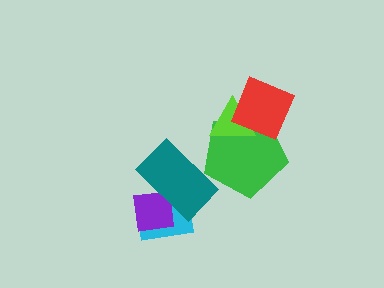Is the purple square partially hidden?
Yes, it is partially covered by another shape.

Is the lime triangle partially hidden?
Yes, it is partially covered by another shape.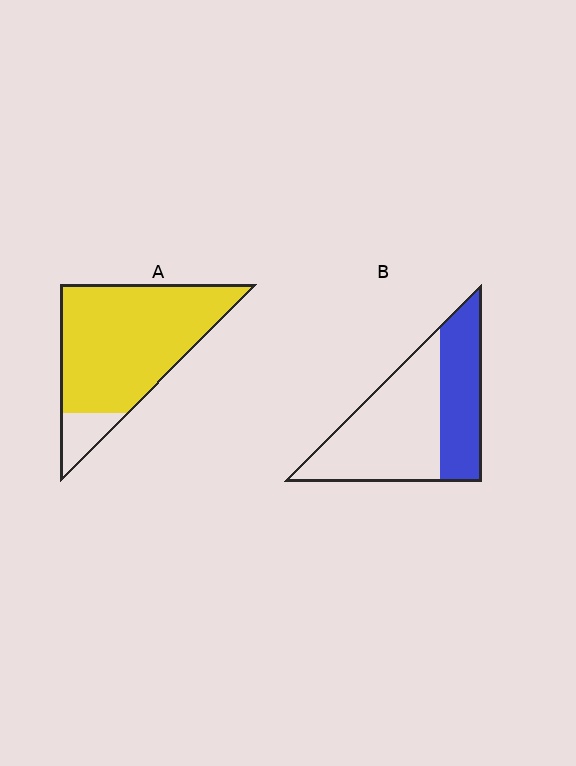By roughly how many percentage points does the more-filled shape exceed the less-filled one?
By roughly 50 percentage points (A over B).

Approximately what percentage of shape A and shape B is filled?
A is approximately 90% and B is approximately 40%.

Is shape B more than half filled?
No.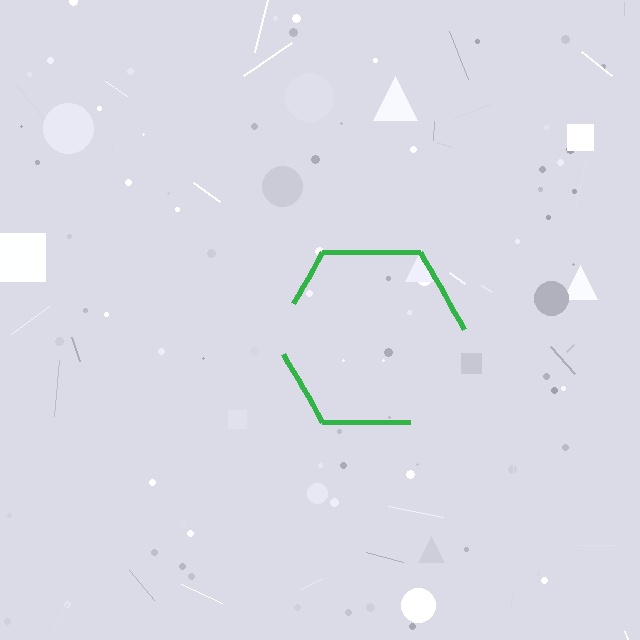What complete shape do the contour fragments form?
The contour fragments form a hexagon.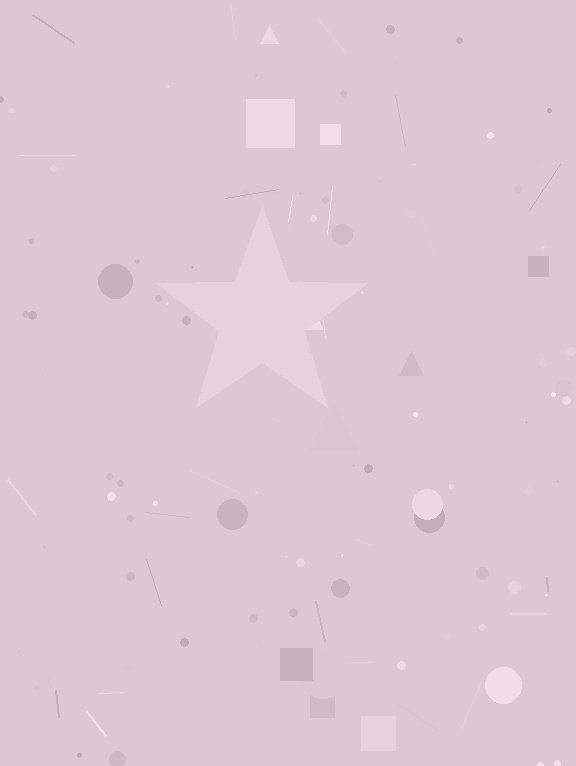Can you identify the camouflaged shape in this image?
The camouflaged shape is a star.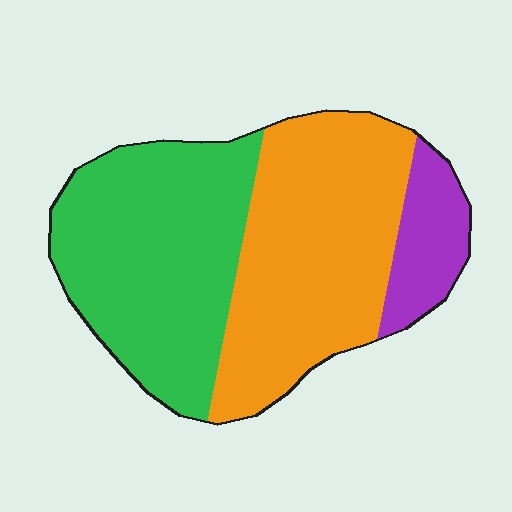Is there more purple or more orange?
Orange.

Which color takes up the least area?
Purple, at roughly 10%.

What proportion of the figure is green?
Green takes up about two fifths (2/5) of the figure.